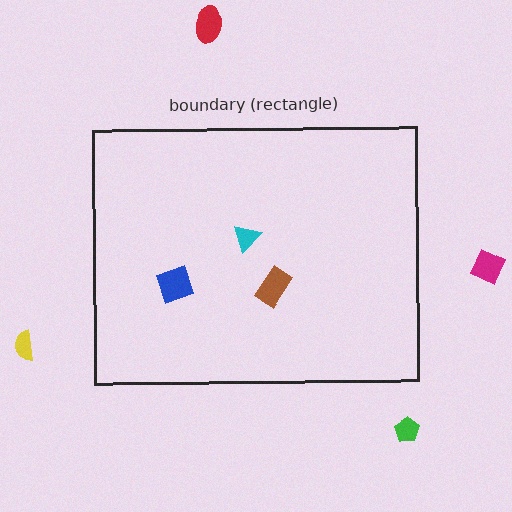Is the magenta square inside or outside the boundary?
Outside.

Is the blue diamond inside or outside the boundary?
Inside.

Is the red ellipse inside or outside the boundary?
Outside.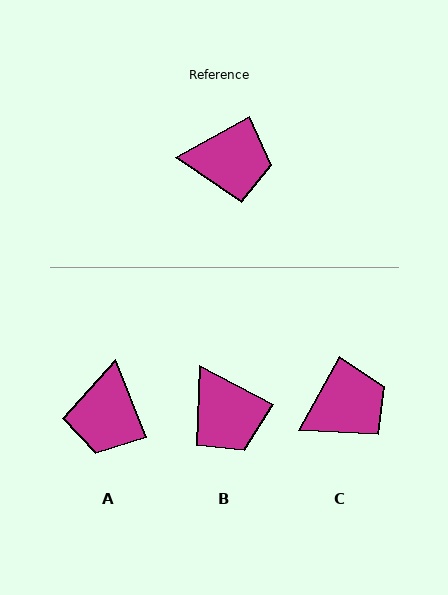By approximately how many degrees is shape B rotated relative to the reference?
Approximately 57 degrees clockwise.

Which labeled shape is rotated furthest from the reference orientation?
A, about 98 degrees away.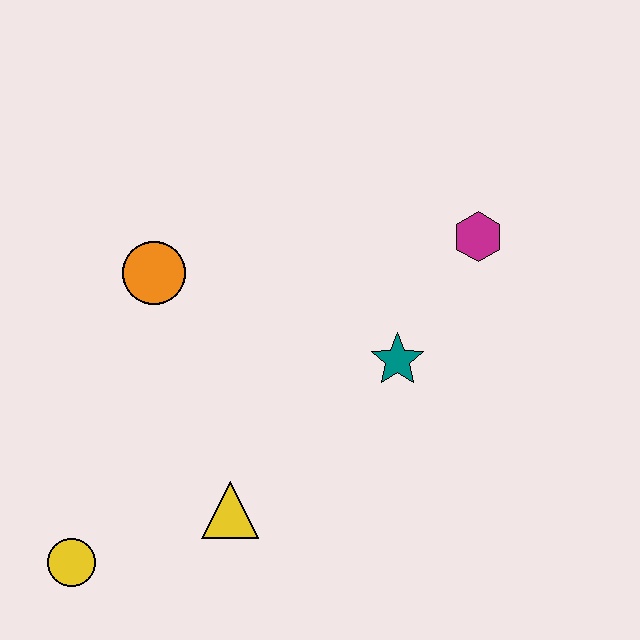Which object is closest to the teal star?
The magenta hexagon is closest to the teal star.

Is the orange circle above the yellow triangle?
Yes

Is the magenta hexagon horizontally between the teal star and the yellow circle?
No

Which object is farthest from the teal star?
The yellow circle is farthest from the teal star.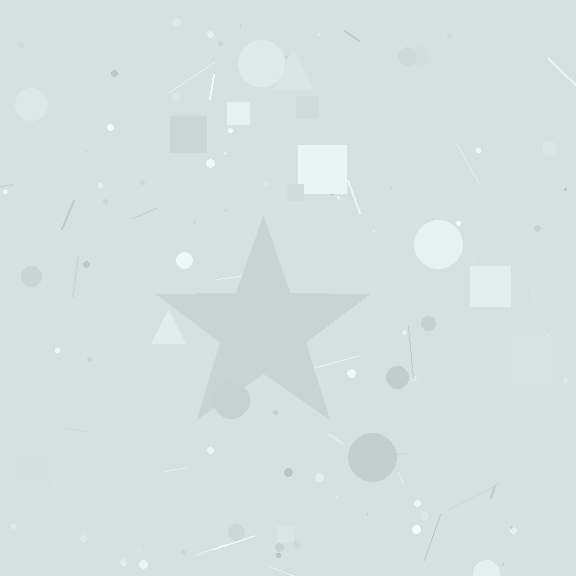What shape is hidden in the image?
A star is hidden in the image.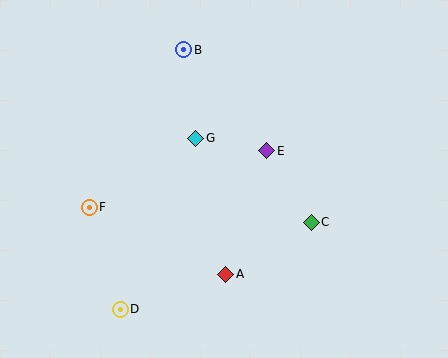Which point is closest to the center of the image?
Point G at (196, 138) is closest to the center.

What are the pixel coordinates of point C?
Point C is at (311, 222).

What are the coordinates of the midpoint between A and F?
The midpoint between A and F is at (157, 241).